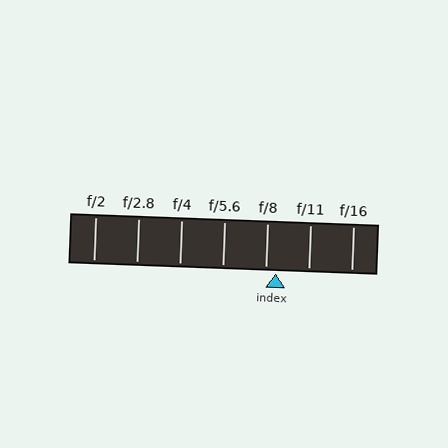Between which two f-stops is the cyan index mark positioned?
The index mark is between f/8 and f/11.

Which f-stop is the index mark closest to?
The index mark is closest to f/8.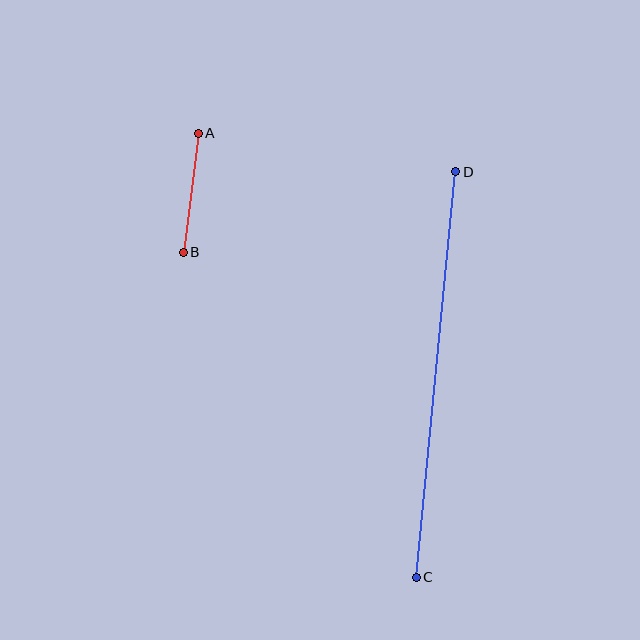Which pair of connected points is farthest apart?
Points C and D are farthest apart.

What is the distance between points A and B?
The distance is approximately 120 pixels.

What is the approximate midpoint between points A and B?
The midpoint is at approximately (191, 193) pixels.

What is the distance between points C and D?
The distance is approximately 408 pixels.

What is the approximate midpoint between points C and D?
The midpoint is at approximately (436, 374) pixels.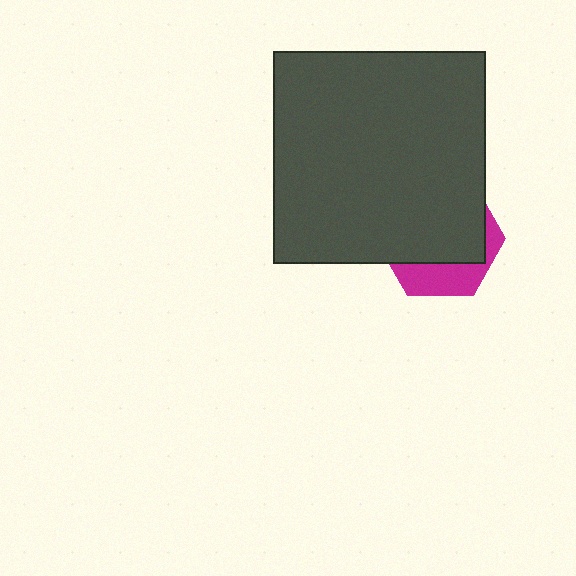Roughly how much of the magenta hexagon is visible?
A small part of it is visible (roughly 30%).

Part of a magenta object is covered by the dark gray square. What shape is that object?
It is a hexagon.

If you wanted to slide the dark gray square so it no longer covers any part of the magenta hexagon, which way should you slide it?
Slide it up — that is the most direct way to separate the two shapes.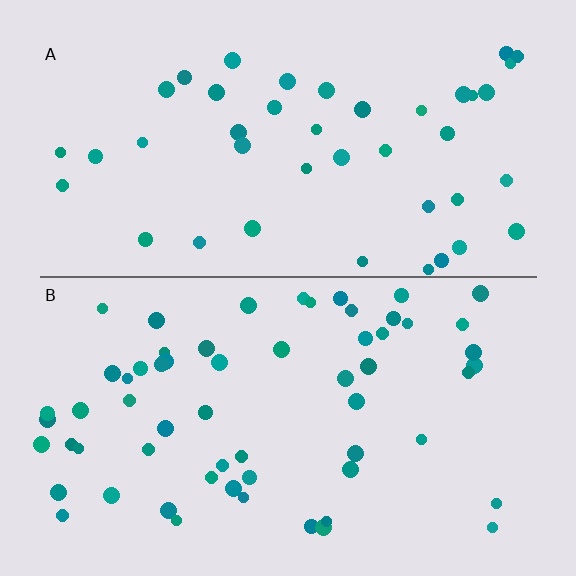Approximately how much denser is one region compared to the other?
Approximately 1.4× — region B over region A.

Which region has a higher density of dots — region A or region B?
B (the bottom).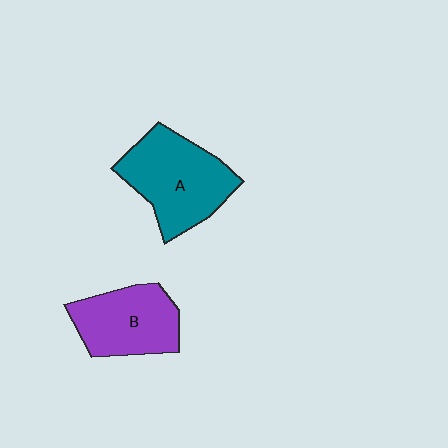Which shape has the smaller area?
Shape B (purple).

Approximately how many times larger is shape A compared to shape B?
Approximately 1.2 times.